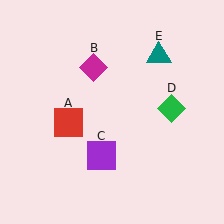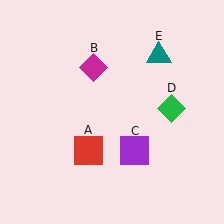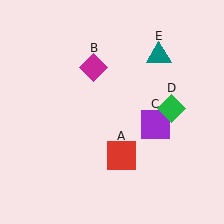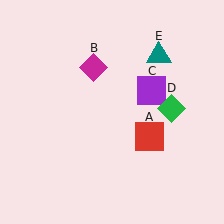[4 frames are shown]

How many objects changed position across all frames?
2 objects changed position: red square (object A), purple square (object C).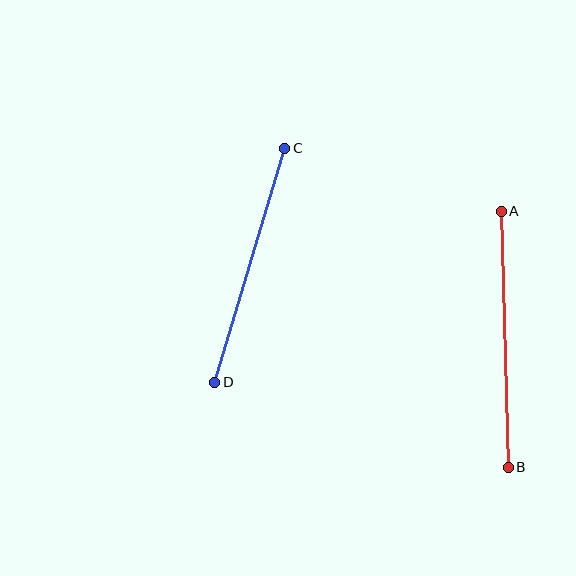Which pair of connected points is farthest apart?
Points A and B are farthest apart.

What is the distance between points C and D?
The distance is approximately 244 pixels.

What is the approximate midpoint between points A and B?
The midpoint is at approximately (505, 339) pixels.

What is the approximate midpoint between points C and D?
The midpoint is at approximately (250, 265) pixels.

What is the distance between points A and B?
The distance is approximately 256 pixels.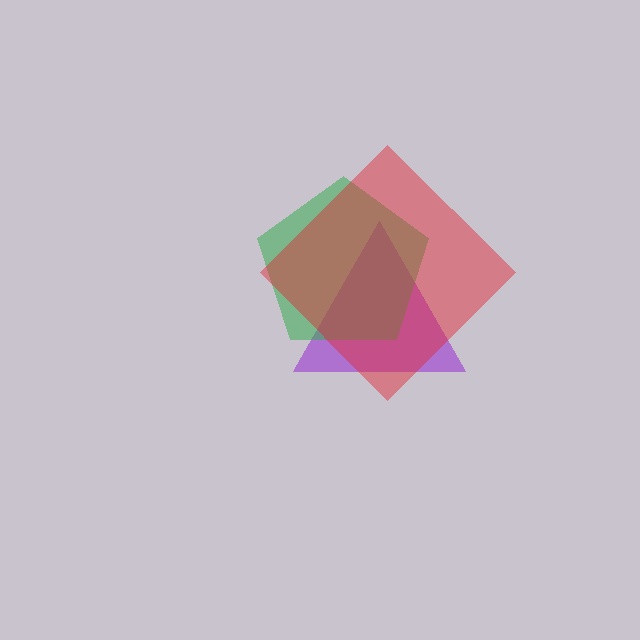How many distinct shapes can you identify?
There are 3 distinct shapes: a purple triangle, a green pentagon, a red diamond.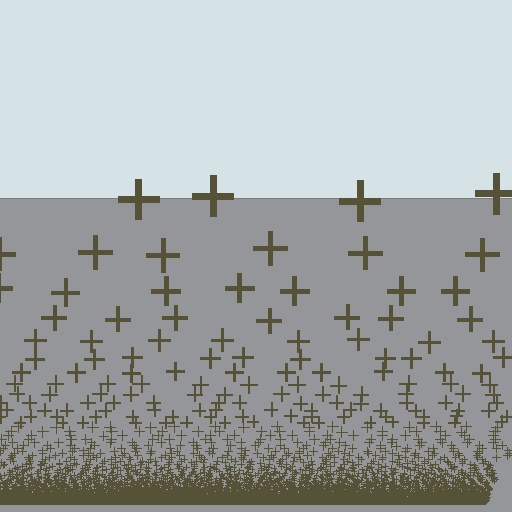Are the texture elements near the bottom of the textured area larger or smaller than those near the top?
Smaller. The gradient is inverted — elements near the bottom are smaller and denser.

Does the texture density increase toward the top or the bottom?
Density increases toward the bottom.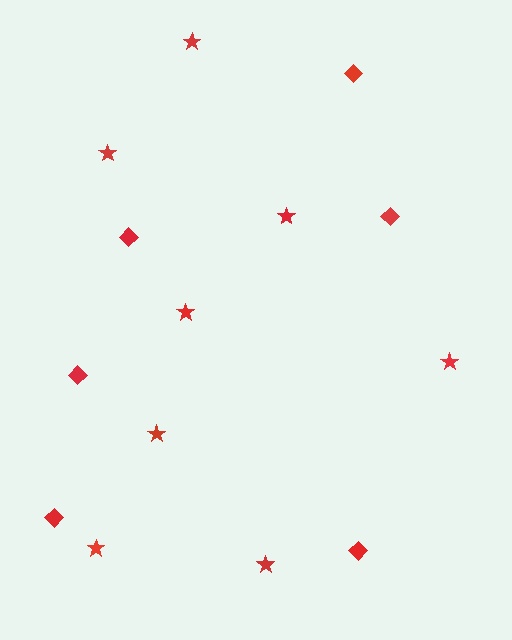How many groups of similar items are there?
There are 2 groups: one group of diamonds (6) and one group of stars (8).